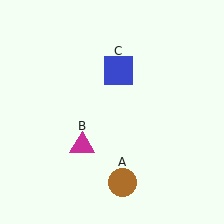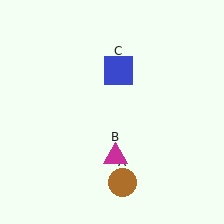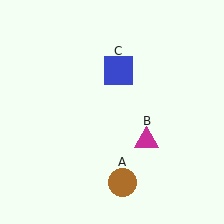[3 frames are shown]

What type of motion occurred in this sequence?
The magenta triangle (object B) rotated counterclockwise around the center of the scene.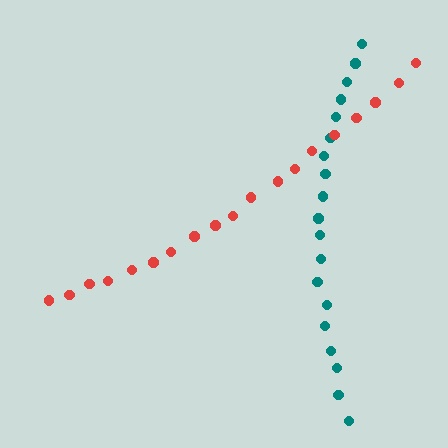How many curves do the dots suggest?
There are 2 distinct paths.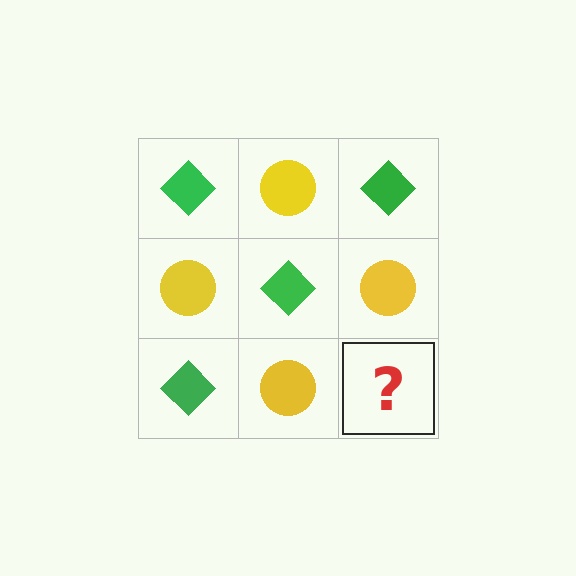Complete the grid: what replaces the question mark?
The question mark should be replaced with a green diamond.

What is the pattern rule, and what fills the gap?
The rule is that it alternates green diamond and yellow circle in a checkerboard pattern. The gap should be filled with a green diamond.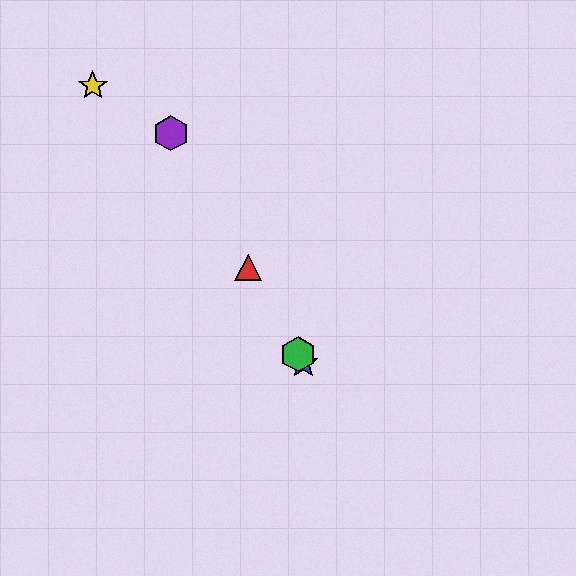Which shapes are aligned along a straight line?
The red triangle, the blue star, the green hexagon, the purple hexagon are aligned along a straight line.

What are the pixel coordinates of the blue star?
The blue star is at (303, 363).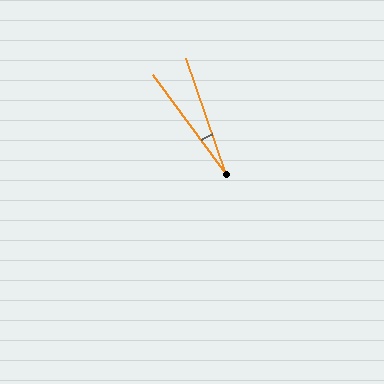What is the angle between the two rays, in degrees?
Approximately 17 degrees.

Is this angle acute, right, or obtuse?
It is acute.